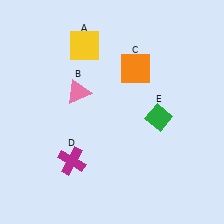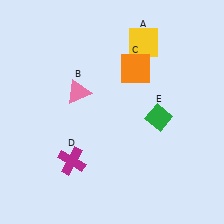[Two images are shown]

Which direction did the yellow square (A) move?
The yellow square (A) moved right.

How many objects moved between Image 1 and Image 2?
1 object moved between the two images.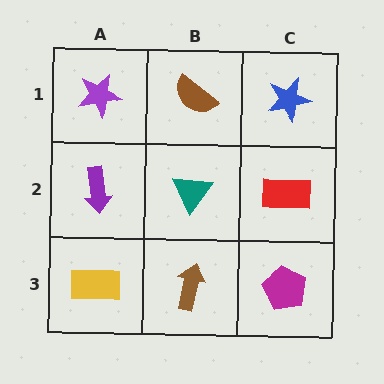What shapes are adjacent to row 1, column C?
A red rectangle (row 2, column C), a brown semicircle (row 1, column B).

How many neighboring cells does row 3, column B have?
3.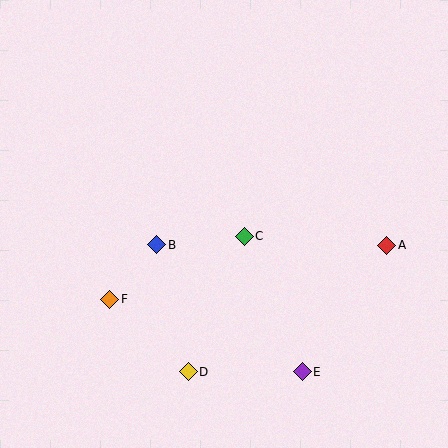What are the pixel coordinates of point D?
Point D is at (188, 372).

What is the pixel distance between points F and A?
The distance between F and A is 282 pixels.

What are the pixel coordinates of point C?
Point C is at (244, 236).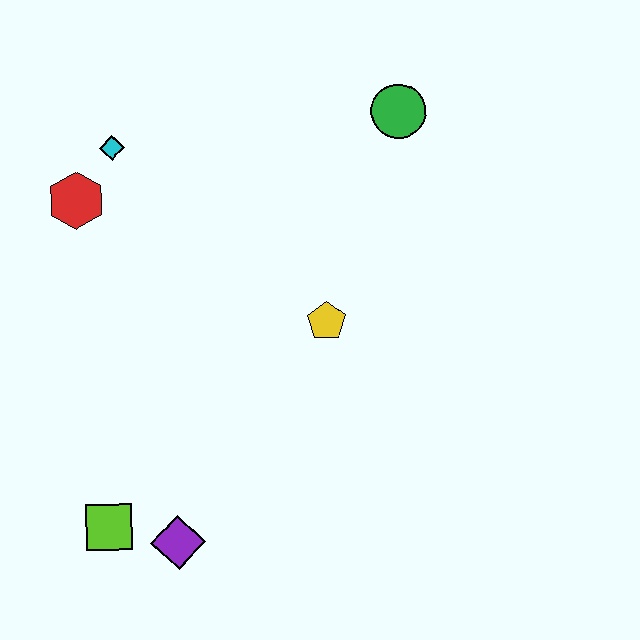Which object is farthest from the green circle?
The lime square is farthest from the green circle.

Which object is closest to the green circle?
The yellow pentagon is closest to the green circle.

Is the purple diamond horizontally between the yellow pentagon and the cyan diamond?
Yes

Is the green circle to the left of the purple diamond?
No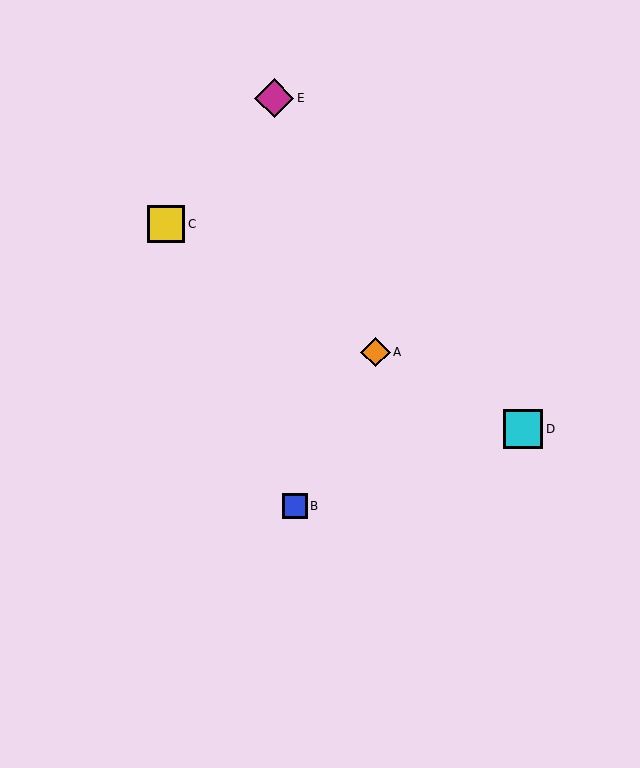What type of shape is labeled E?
Shape E is a magenta diamond.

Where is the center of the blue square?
The center of the blue square is at (295, 506).